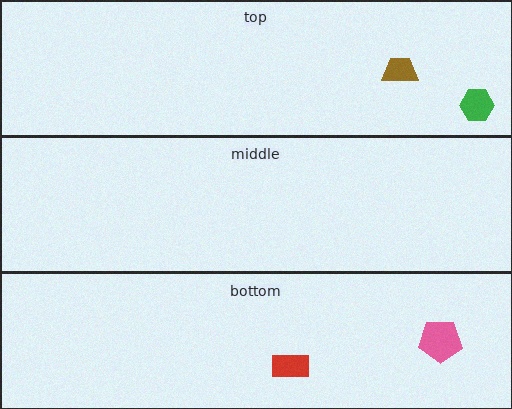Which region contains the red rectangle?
The bottom region.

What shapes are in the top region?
The brown trapezoid, the green hexagon.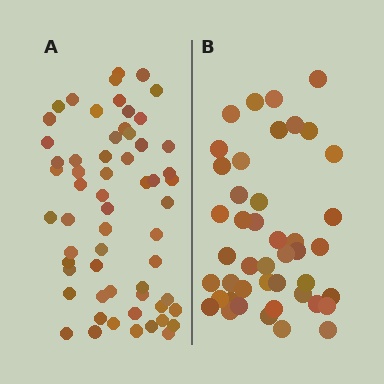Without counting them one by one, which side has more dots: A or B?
Region A (the left region) has more dots.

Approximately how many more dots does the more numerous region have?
Region A has approximately 15 more dots than region B.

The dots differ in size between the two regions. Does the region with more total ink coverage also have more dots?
No. Region B has more total ink coverage because its dots are larger, but region A actually contains more individual dots. Total area can be misleading — the number of items is what matters here.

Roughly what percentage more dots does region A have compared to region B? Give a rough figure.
About 35% more.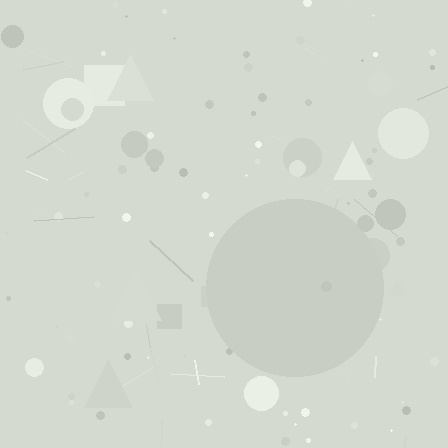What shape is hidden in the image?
A circle is hidden in the image.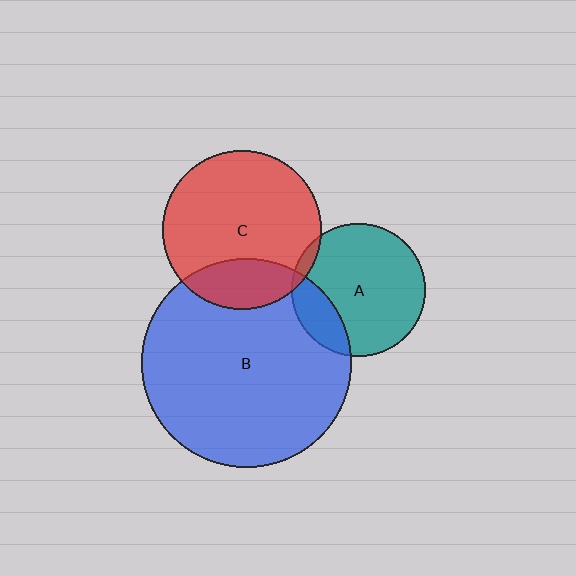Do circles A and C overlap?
Yes.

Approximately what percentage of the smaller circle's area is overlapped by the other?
Approximately 5%.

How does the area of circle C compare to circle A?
Approximately 1.4 times.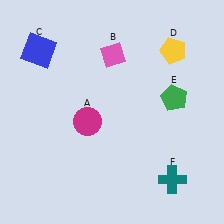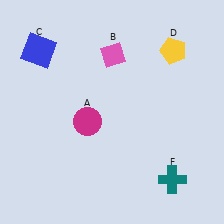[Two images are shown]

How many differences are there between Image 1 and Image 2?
There is 1 difference between the two images.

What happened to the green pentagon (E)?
The green pentagon (E) was removed in Image 2. It was in the top-right area of Image 1.